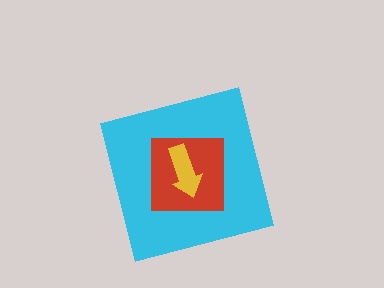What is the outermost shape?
The cyan square.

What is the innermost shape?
The yellow arrow.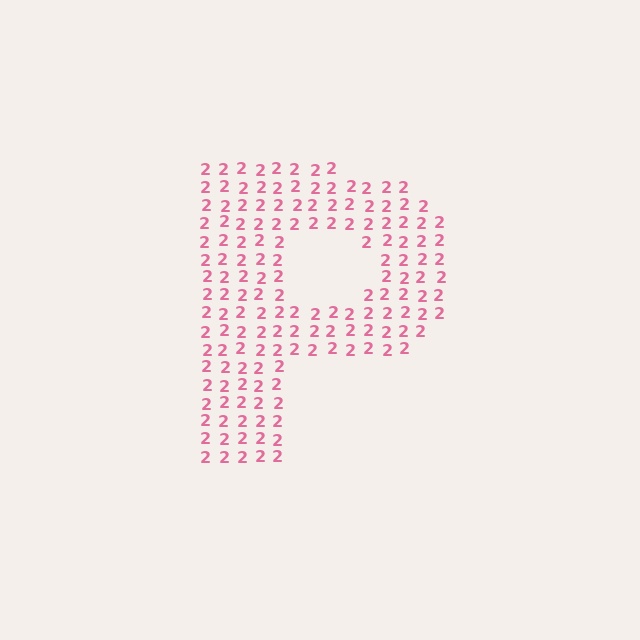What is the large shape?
The large shape is the letter P.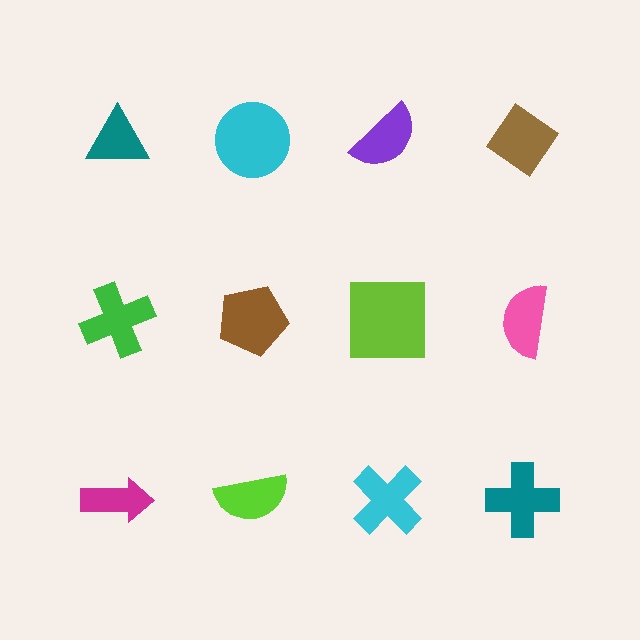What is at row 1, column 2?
A cyan circle.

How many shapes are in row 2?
4 shapes.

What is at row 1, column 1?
A teal triangle.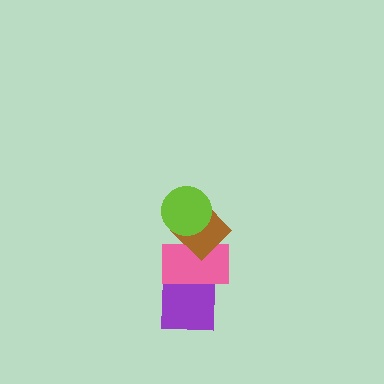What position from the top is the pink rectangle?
The pink rectangle is 3rd from the top.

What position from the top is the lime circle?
The lime circle is 1st from the top.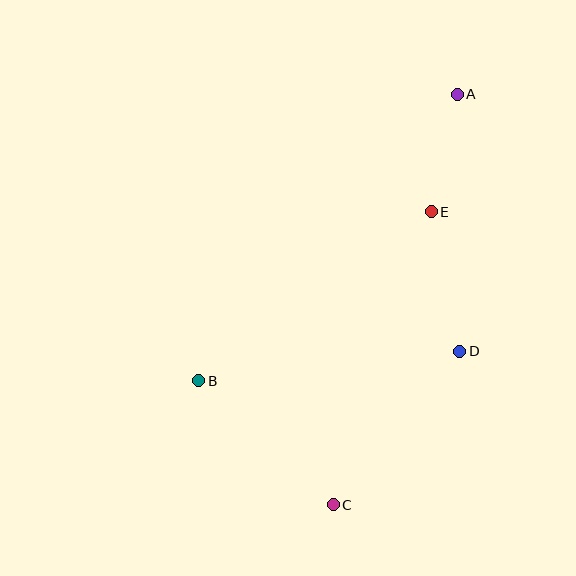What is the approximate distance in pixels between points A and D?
The distance between A and D is approximately 257 pixels.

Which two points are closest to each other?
Points A and E are closest to each other.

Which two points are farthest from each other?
Points A and C are farthest from each other.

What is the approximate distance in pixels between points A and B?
The distance between A and B is approximately 386 pixels.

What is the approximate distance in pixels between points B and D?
The distance between B and D is approximately 263 pixels.